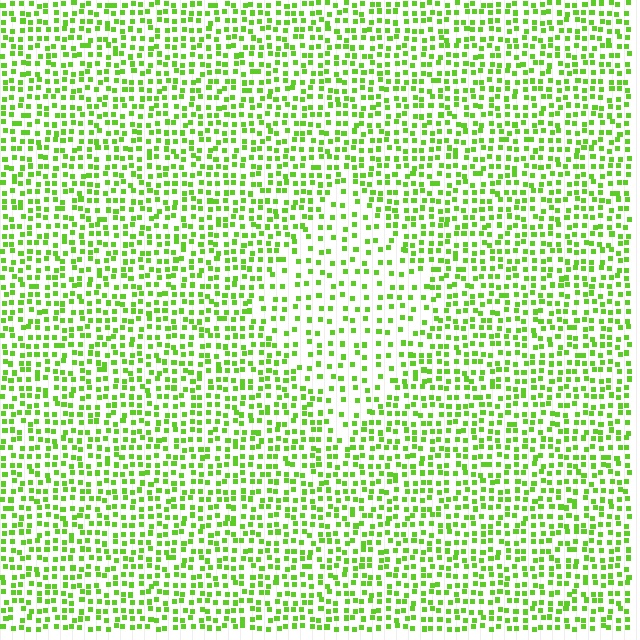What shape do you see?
I see a diamond.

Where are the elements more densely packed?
The elements are more densely packed outside the diamond boundary.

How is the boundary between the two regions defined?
The boundary is defined by a change in element density (approximately 1.9x ratio). All elements are the same color, size, and shape.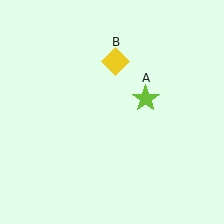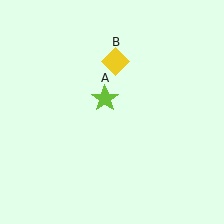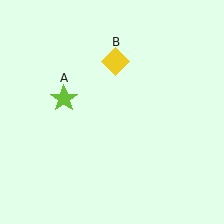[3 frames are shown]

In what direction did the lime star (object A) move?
The lime star (object A) moved left.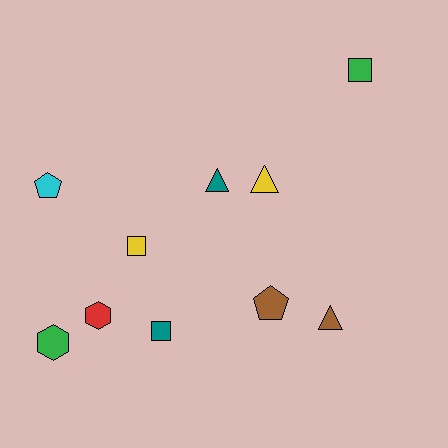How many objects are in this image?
There are 10 objects.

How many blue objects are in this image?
There are no blue objects.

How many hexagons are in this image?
There are 2 hexagons.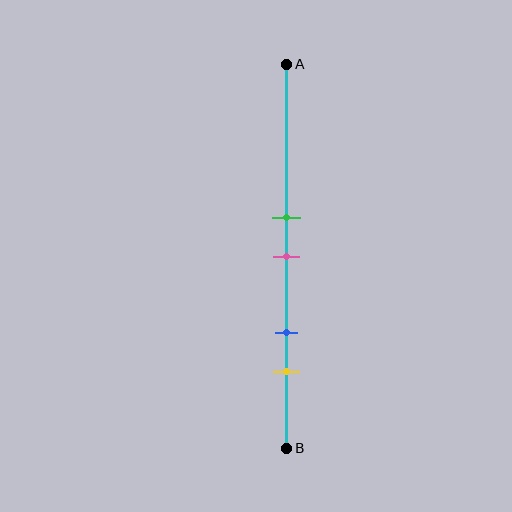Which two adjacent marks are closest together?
The green and pink marks are the closest adjacent pair.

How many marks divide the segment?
There are 4 marks dividing the segment.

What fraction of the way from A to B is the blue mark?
The blue mark is approximately 70% (0.7) of the way from A to B.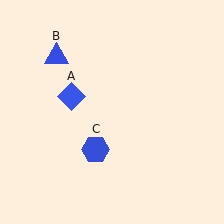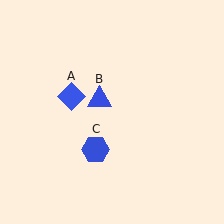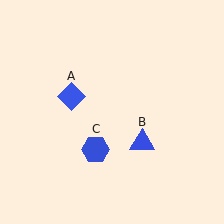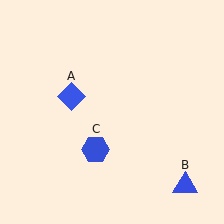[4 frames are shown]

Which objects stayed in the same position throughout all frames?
Blue diamond (object A) and blue hexagon (object C) remained stationary.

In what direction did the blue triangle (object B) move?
The blue triangle (object B) moved down and to the right.